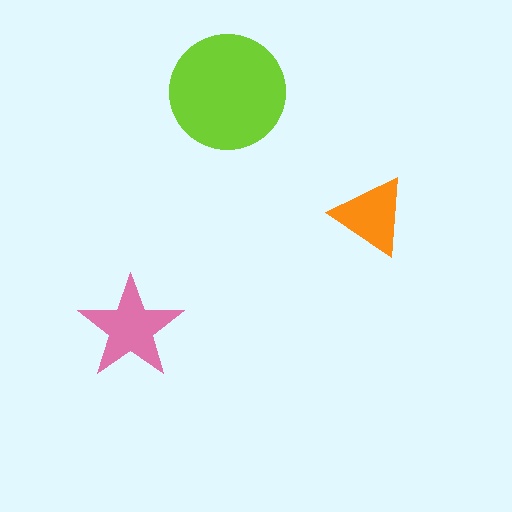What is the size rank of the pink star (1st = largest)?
2nd.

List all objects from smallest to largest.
The orange triangle, the pink star, the lime circle.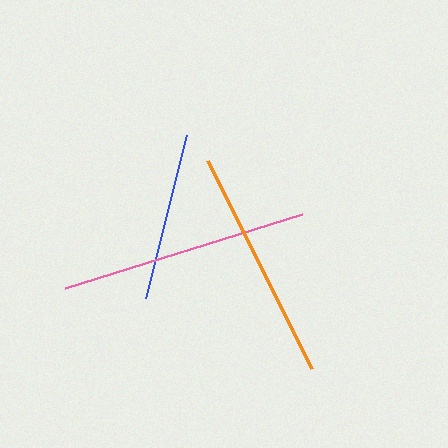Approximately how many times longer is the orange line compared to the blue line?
The orange line is approximately 1.4 times the length of the blue line.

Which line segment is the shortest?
The blue line is the shortest at approximately 167 pixels.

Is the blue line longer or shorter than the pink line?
The pink line is longer than the blue line.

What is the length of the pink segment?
The pink segment is approximately 248 pixels long.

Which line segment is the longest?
The pink line is the longest at approximately 248 pixels.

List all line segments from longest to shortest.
From longest to shortest: pink, orange, blue.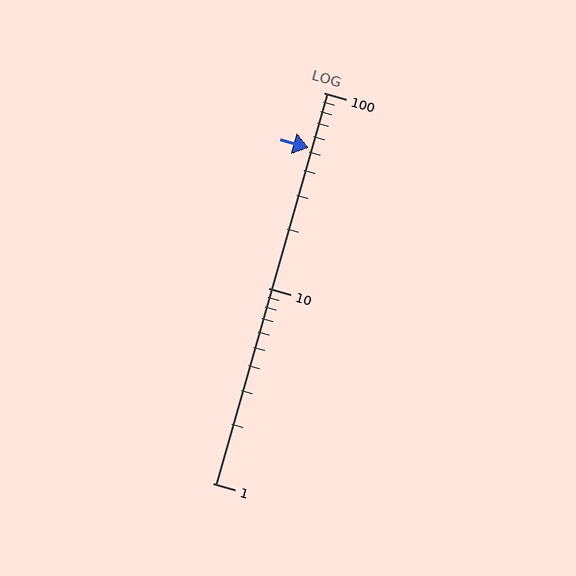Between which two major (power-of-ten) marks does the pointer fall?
The pointer is between 10 and 100.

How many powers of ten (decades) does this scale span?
The scale spans 2 decades, from 1 to 100.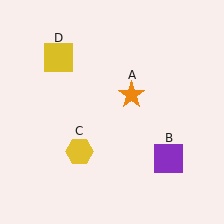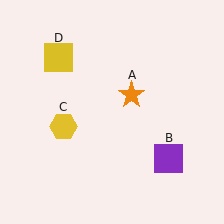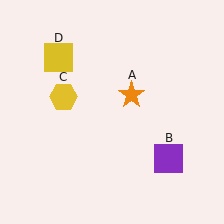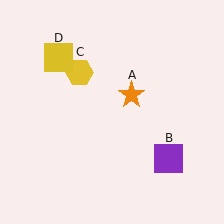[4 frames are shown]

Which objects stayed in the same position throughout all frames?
Orange star (object A) and purple square (object B) and yellow square (object D) remained stationary.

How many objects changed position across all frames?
1 object changed position: yellow hexagon (object C).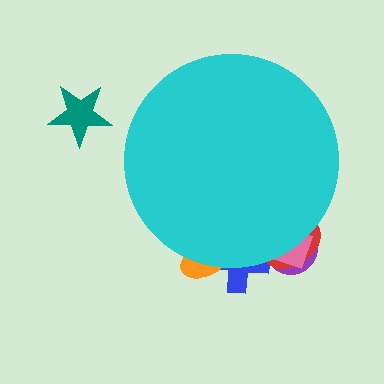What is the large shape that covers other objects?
A cyan circle.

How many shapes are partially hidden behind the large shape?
5 shapes are partially hidden.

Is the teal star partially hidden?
No, the teal star is fully visible.